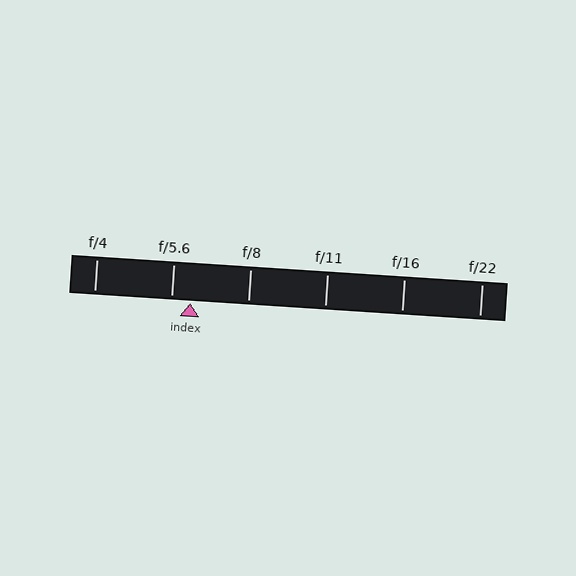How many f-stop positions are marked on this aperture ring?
There are 6 f-stop positions marked.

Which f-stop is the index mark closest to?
The index mark is closest to f/5.6.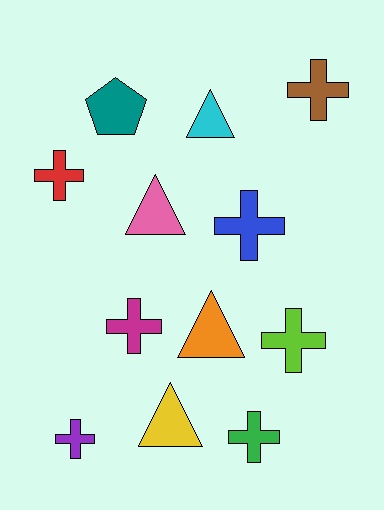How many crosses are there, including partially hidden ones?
There are 7 crosses.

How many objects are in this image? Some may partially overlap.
There are 12 objects.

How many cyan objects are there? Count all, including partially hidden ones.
There is 1 cyan object.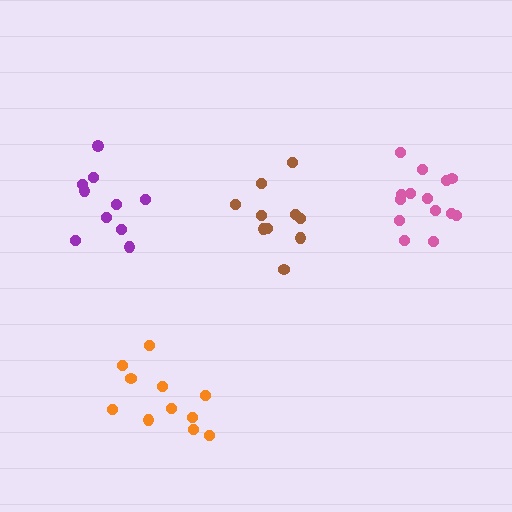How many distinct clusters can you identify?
There are 4 distinct clusters.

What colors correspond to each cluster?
The clusters are colored: brown, pink, orange, purple.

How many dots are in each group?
Group 1: 10 dots, Group 2: 14 dots, Group 3: 11 dots, Group 4: 10 dots (45 total).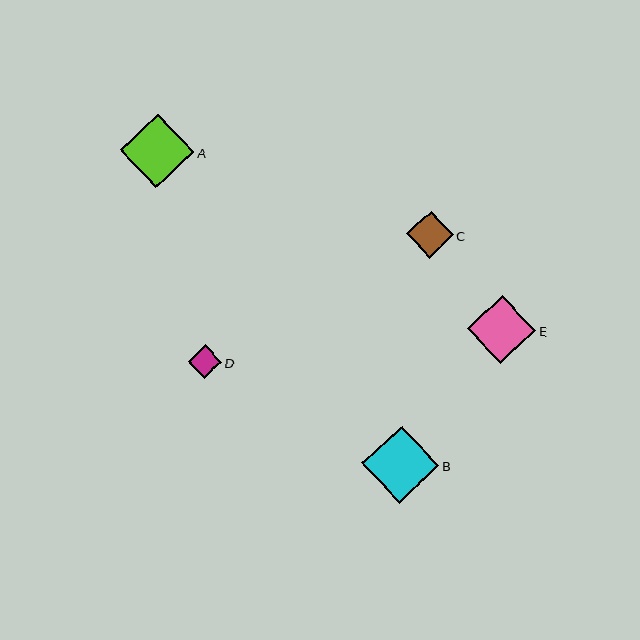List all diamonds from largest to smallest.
From largest to smallest: B, A, E, C, D.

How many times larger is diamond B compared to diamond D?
Diamond B is approximately 2.3 times the size of diamond D.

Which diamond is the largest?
Diamond B is the largest with a size of approximately 77 pixels.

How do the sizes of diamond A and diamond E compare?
Diamond A and diamond E are approximately the same size.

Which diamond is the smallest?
Diamond D is the smallest with a size of approximately 34 pixels.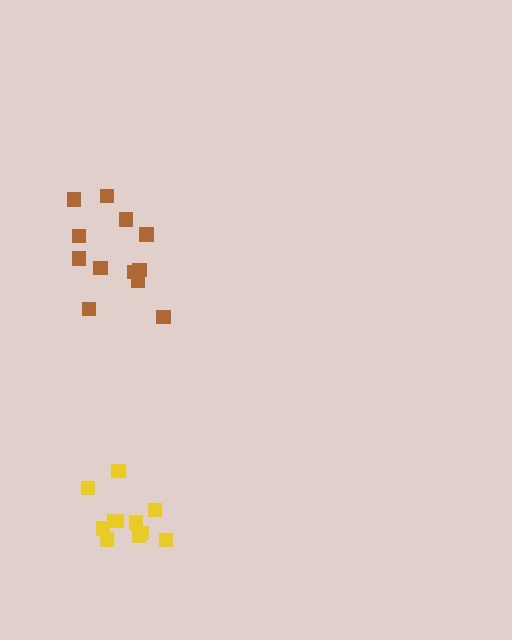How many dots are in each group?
Group 1: 11 dots, Group 2: 12 dots (23 total).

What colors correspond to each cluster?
The clusters are colored: yellow, brown.